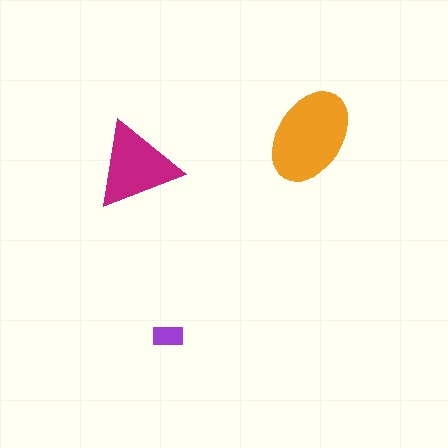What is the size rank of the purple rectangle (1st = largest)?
3rd.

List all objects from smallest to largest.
The purple rectangle, the magenta triangle, the orange ellipse.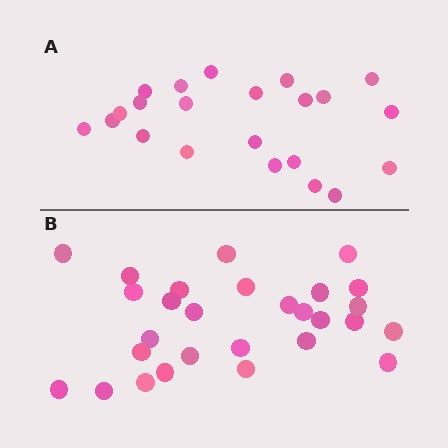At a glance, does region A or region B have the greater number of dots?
Region B (the bottom region) has more dots.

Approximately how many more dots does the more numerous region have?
Region B has about 6 more dots than region A.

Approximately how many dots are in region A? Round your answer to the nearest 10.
About 20 dots. (The exact count is 22, which rounds to 20.)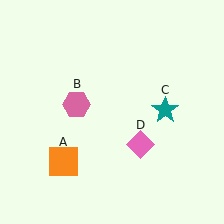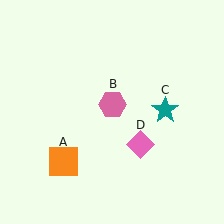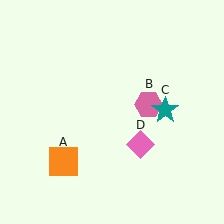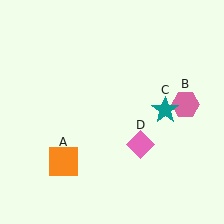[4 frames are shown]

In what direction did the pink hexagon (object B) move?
The pink hexagon (object B) moved right.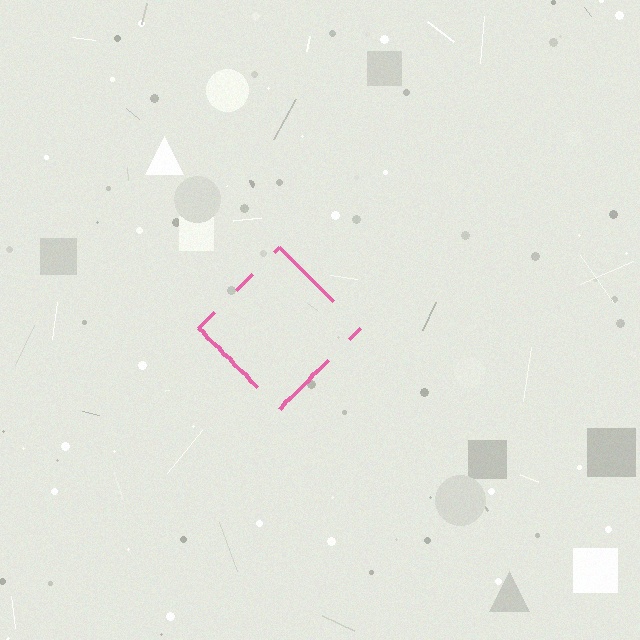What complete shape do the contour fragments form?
The contour fragments form a diamond.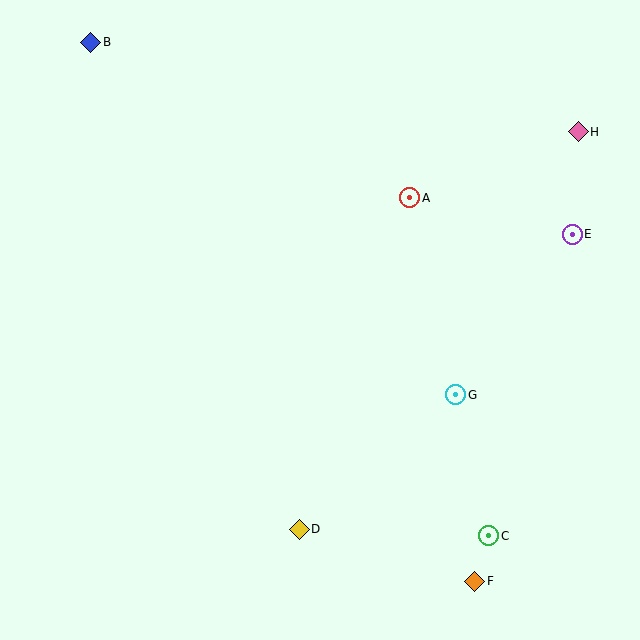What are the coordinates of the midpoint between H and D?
The midpoint between H and D is at (439, 330).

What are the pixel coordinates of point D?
Point D is at (299, 529).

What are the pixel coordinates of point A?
Point A is at (410, 198).